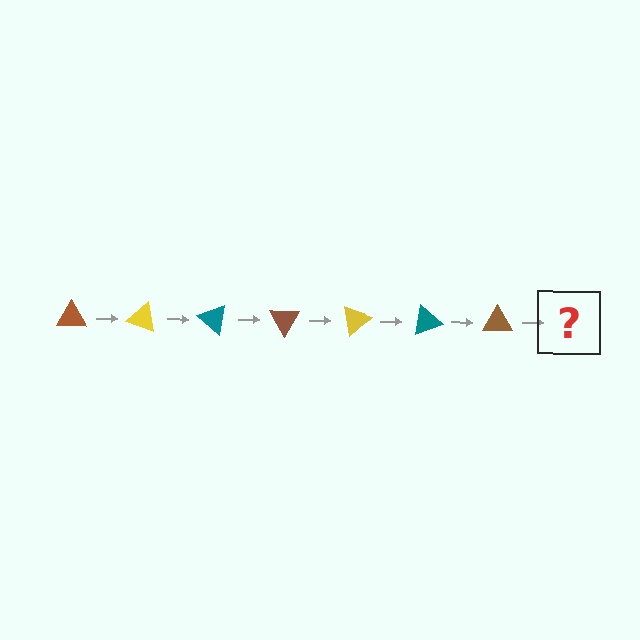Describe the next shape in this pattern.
It should be a yellow triangle, rotated 140 degrees from the start.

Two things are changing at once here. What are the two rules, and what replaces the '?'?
The two rules are that it rotates 20 degrees each step and the color cycles through brown, yellow, and teal. The '?' should be a yellow triangle, rotated 140 degrees from the start.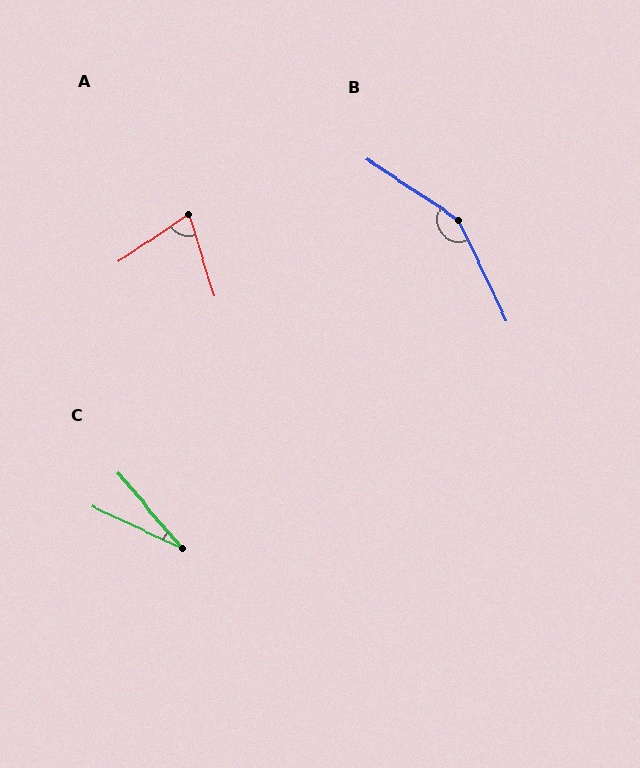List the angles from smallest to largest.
C (25°), A (73°), B (149°).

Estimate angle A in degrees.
Approximately 73 degrees.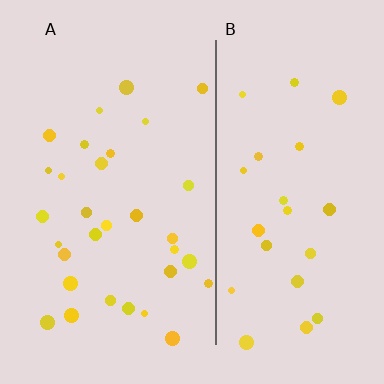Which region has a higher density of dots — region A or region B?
A (the left).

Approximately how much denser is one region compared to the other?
Approximately 1.3× — region A over region B.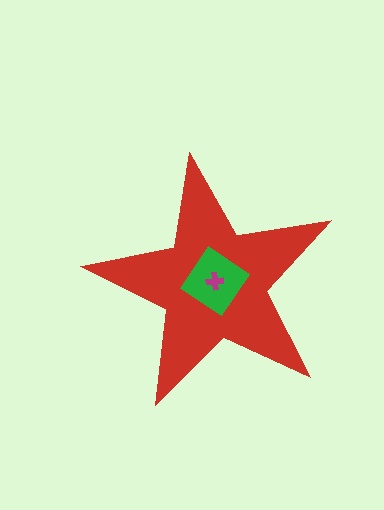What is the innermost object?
The magenta cross.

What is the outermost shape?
The red star.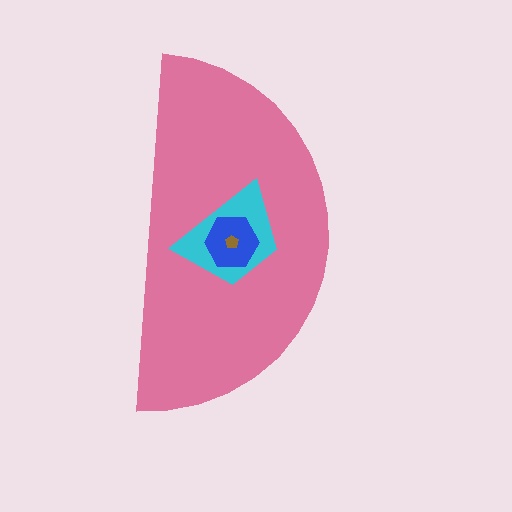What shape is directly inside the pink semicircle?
The cyan trapezoid.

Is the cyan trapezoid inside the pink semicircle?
Yes.